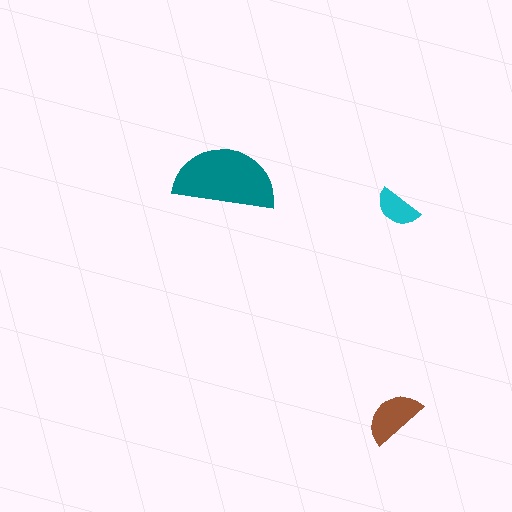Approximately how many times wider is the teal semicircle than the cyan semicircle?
About 2.5 times wider.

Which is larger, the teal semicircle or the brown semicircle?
The teal one.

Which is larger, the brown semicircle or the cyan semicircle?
The brown one.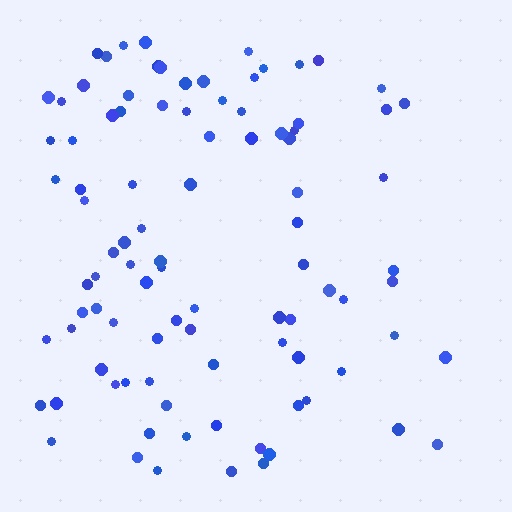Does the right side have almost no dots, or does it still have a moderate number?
Still a moderate number, just noticeably fewer than the left.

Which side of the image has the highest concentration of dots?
The left.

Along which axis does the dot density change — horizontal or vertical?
Horizontal.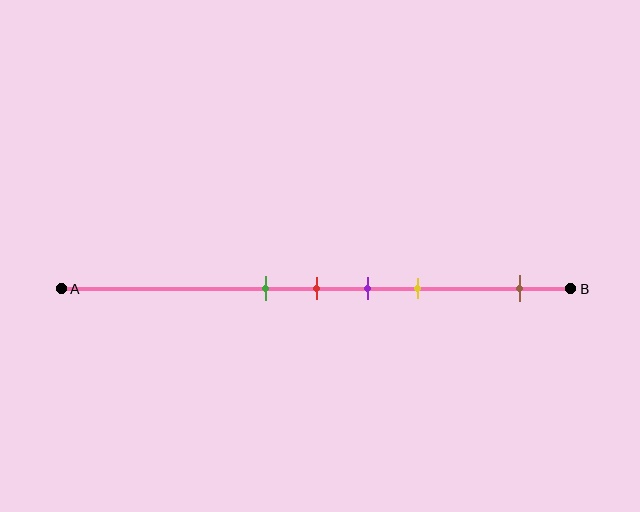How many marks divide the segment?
There are 5 marks dividing the segment.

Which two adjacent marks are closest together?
The green and red marks are the closest adjacent pair.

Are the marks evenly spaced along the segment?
No, the marks are not evenly spaced.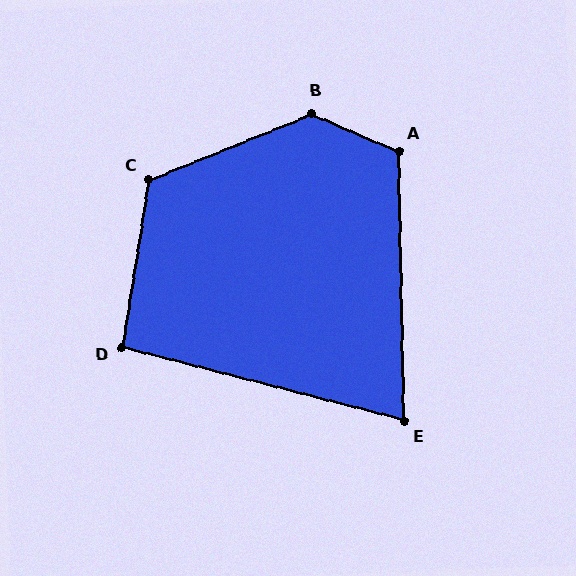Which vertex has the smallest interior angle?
E, at approximately 74 degrees.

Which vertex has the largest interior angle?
B, at approximately 134 degrees.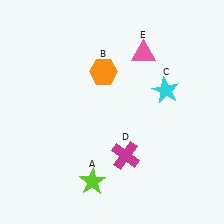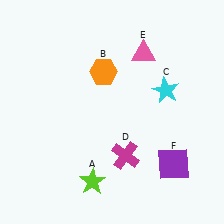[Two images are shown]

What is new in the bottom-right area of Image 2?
A purple square (F) was added in the bottom-right area of Image 2.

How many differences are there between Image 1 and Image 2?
There is 1 difference between the two images.